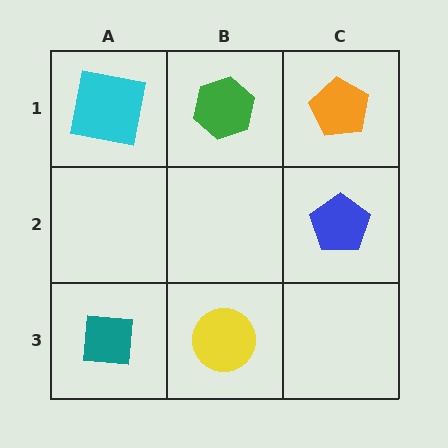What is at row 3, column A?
A teal square.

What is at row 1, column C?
An orange pentagon.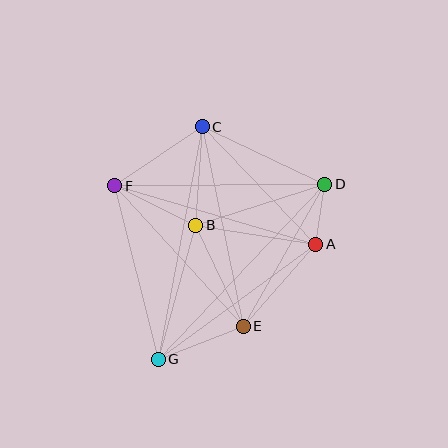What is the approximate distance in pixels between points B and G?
The distance between B and G is approximately 139 pixels.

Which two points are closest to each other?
Points A and D are closest to each other.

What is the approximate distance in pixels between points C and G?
The distance between C and G is approximately 237 pixels.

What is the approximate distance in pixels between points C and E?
The distance between C and E is approximately 204 pixels.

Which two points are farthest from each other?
Points D and G are farthest from each other.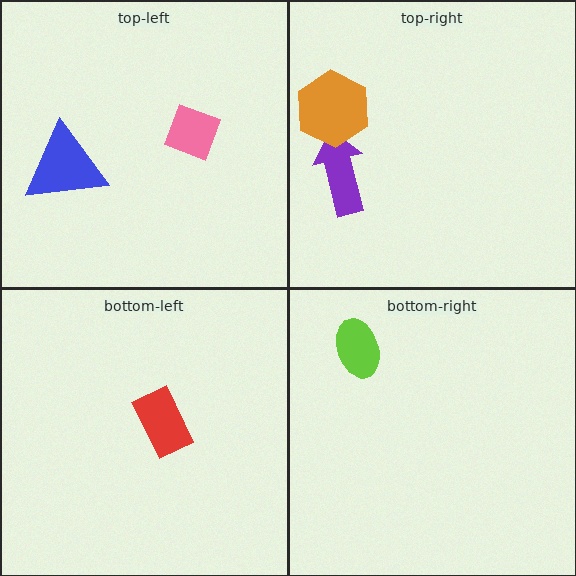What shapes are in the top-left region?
The blue triangle, the pink diamond.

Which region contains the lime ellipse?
The bottom-right region.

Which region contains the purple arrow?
The top-right region.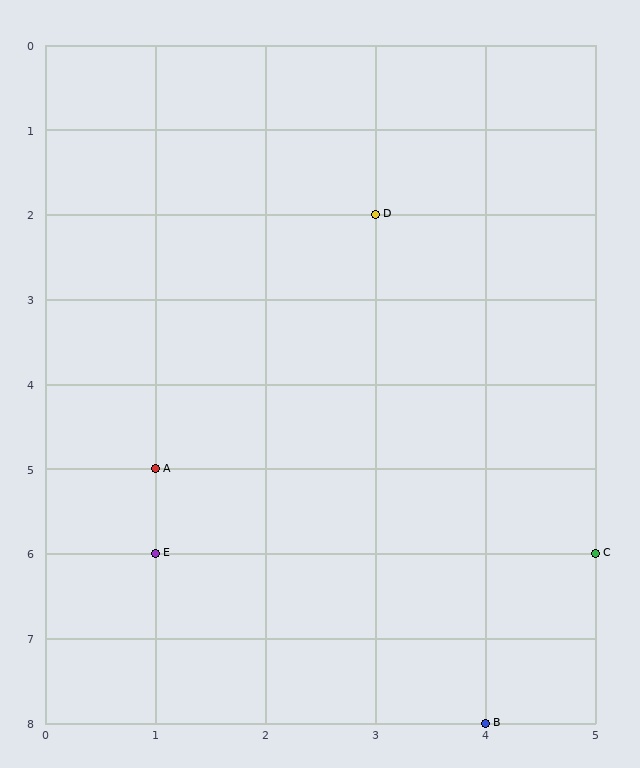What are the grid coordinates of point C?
Point C is at grid coordinates (5, 6).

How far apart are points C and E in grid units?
Points C and E are 4 columns apart.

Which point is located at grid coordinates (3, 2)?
Point D is at (3, 2).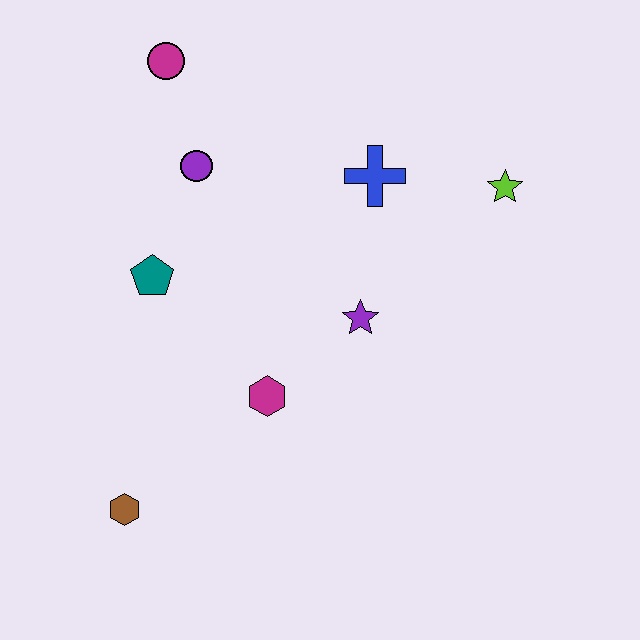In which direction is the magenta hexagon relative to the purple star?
The magenta hexagon is to the left of the purple star.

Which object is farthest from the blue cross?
The brown hexagon is farthest from the blue cross.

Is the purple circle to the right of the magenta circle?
Yes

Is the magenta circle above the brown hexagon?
Yes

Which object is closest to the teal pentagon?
The purple circle is closest to the teal pentagon.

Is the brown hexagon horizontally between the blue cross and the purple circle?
No